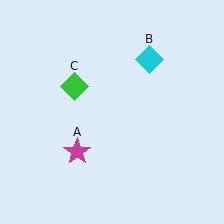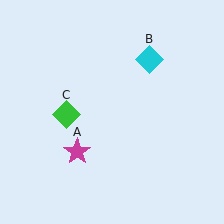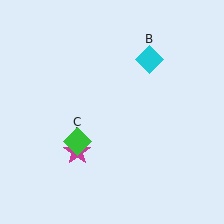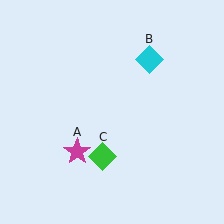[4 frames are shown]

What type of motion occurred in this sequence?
The green diamond (object C) rotated counterclockwise around the center of the scene.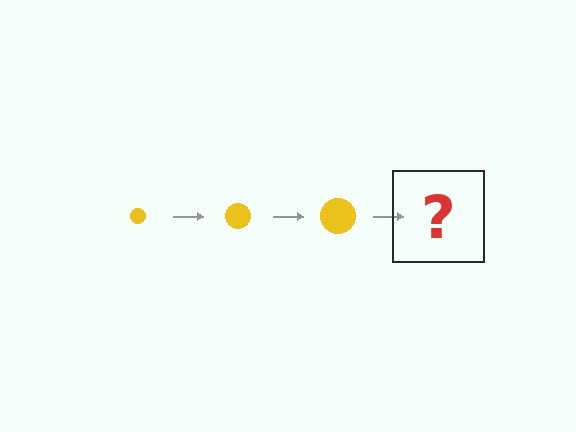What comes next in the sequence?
The next element should be a yellow circle, larger than the previous one.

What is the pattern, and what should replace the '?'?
The pattern is that the circle gets progressively larger each step. The '?' should be a yellow circle, larger than the previous one.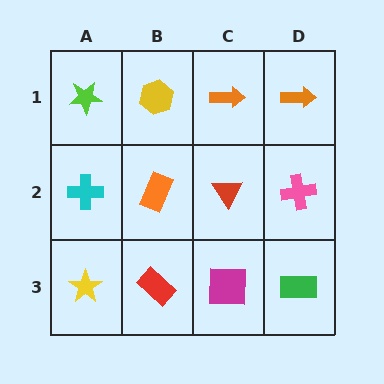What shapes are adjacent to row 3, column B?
An orange rectangle (row 2, column B), a yellow star (row 3, column A), a magenta square (row 3, column C).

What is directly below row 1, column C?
A red triangle.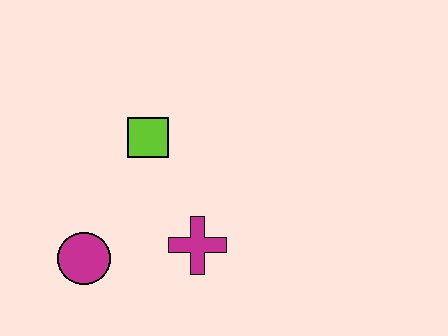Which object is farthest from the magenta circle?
The lime square is farthest from the magenta circle.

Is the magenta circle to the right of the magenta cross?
No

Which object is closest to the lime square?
The magenta cross is closest to the lime square.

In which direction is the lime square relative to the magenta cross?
The lime square is above the magenta cross.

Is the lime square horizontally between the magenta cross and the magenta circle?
Yes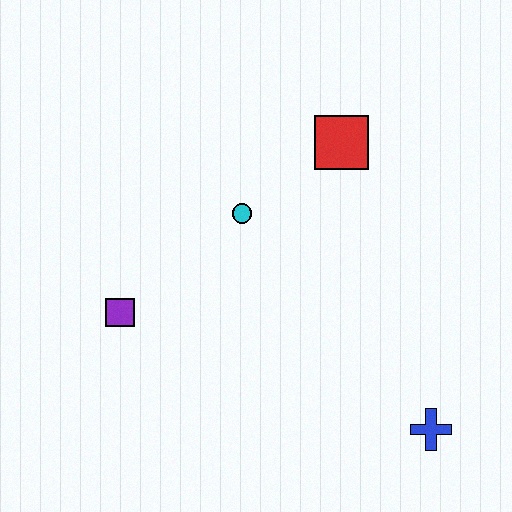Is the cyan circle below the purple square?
No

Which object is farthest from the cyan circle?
The blue cross is farthest from the cyan circle.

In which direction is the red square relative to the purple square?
The red square is to the right of the purple square.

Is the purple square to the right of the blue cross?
No